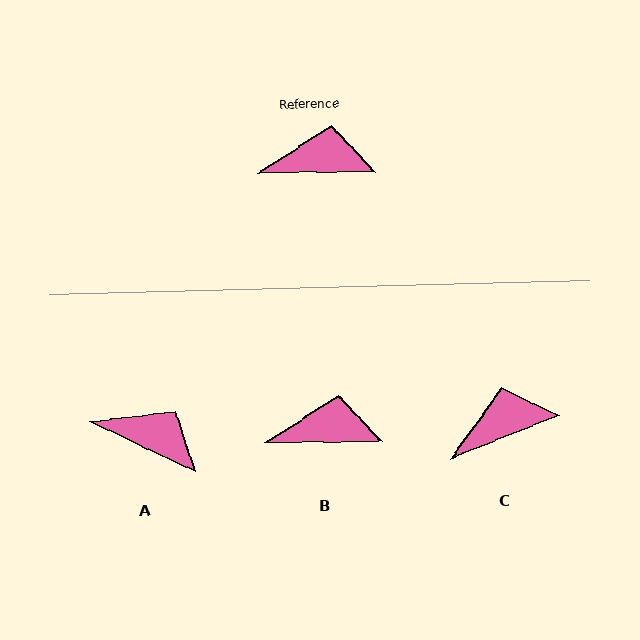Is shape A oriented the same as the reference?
No, it is off by about 26 degrees.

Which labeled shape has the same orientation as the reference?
B.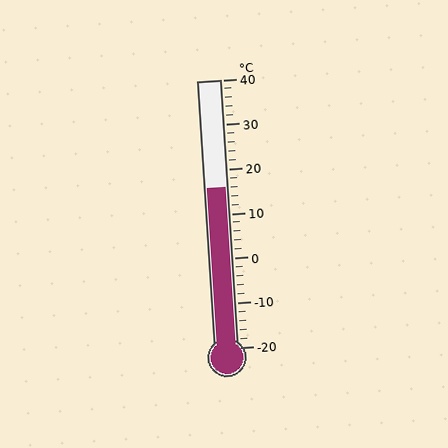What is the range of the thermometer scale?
The thermometer scale ranges from -20°C to 40°C.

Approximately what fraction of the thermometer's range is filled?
The thermometer is filled to approximately 60% of its range.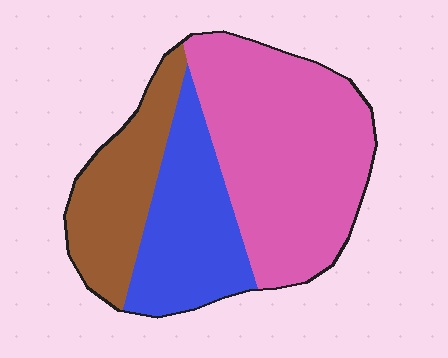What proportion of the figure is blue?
Blue covers 27% of the figure.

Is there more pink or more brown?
Pink.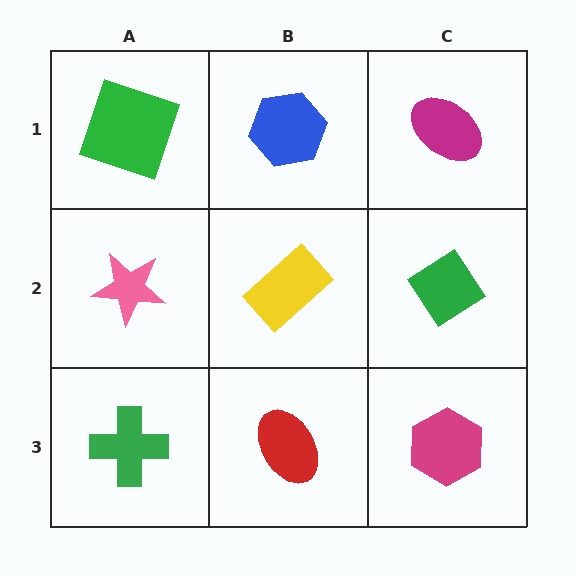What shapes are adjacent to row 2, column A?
A green square (row 1, column A), a green cross (row 3, column A), a yellow rectangle (row 2, column B).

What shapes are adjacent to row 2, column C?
A magenta ellipse (row 1, column C), a magenta hexagon (row 3, column C), a yellow rectangle (row 2, column B).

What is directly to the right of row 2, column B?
A green diamond.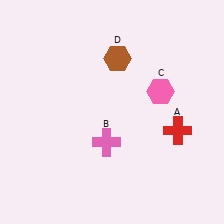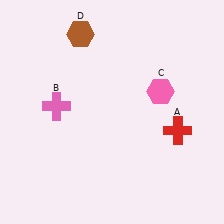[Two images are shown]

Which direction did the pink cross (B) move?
The pink cross (B) moved left.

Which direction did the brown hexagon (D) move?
The brown hexagon (D) moved left.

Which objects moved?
The objects that moved are: the pink cross (B), the brown hexagon (D).